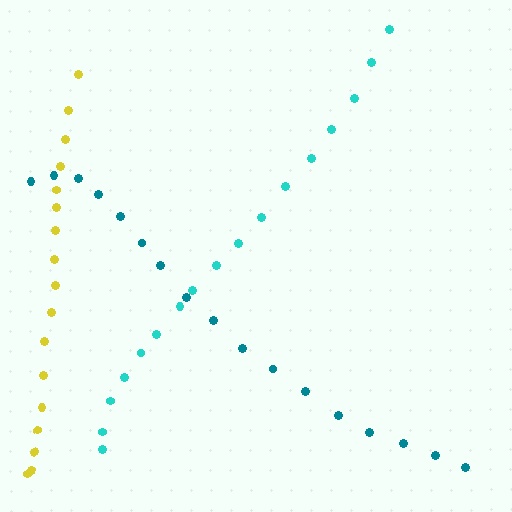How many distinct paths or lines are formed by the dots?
There are 3 distinct paths.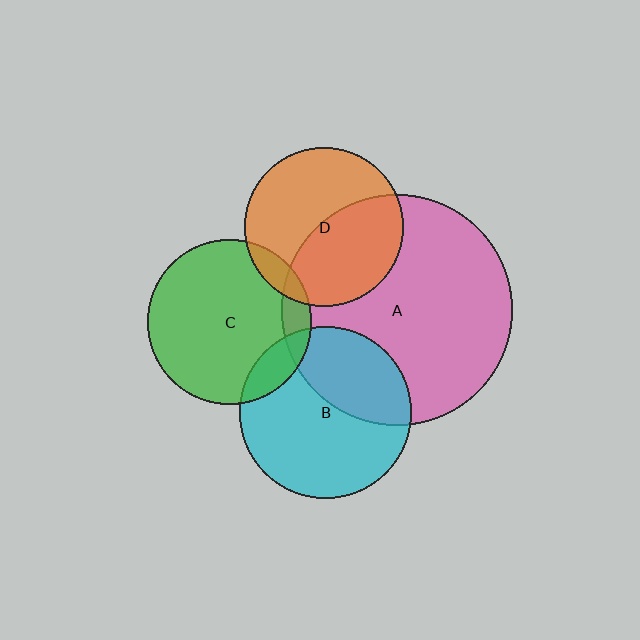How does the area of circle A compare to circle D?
Approximately 2.1 times.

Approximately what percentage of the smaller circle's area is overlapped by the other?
Approximately 45%.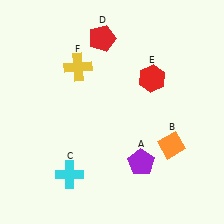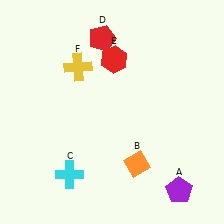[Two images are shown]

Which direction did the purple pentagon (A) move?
The purple pentagon (A) moved right.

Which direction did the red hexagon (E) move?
The red hexagon (E) moved left.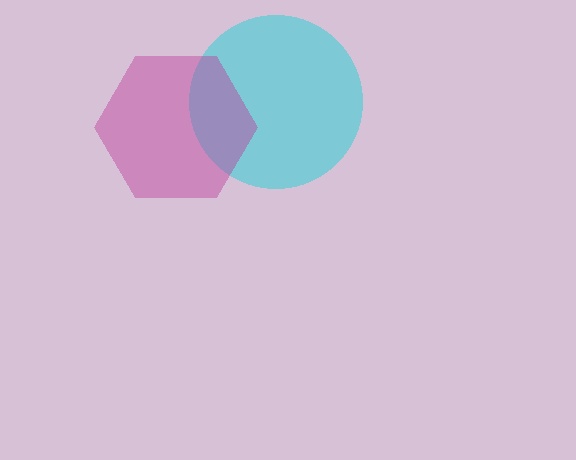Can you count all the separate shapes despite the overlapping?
Yes, there are 2 separate shapes.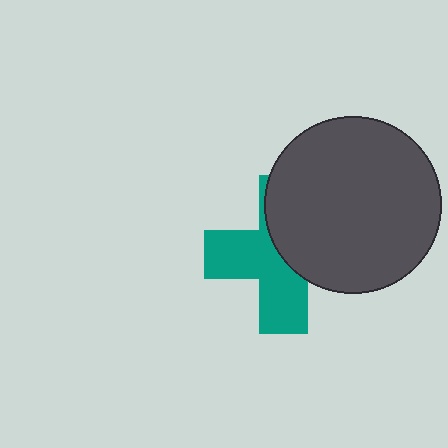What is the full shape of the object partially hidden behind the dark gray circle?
The partially hidden object is a teal cross.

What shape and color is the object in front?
The object in front is a dark gray circle.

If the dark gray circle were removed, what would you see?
You would see the complete teal cross.